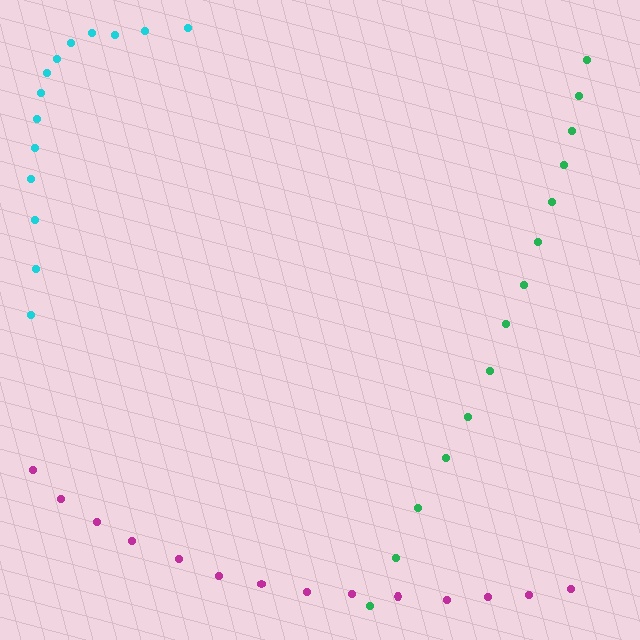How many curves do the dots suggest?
There are 3 distinct paths.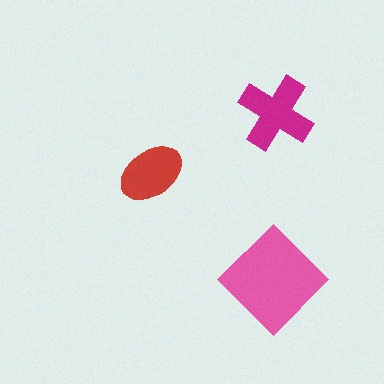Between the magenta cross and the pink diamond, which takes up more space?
The pink diamond.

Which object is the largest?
The pink diamond.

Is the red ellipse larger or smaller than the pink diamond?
Smaller.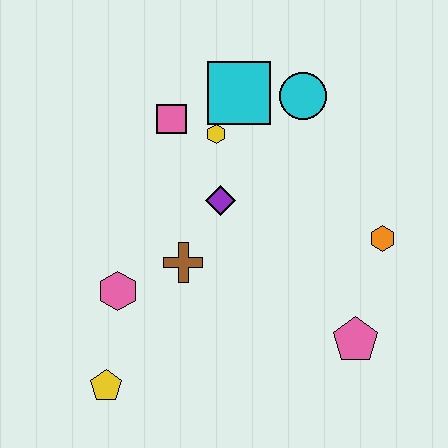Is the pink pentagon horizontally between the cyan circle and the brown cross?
No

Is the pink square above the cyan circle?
No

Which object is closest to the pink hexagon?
The brown cross is closest to the pink hexagon.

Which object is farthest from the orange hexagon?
The yellow pentagon is farthest from the orange hexagon.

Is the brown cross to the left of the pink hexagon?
No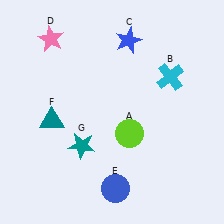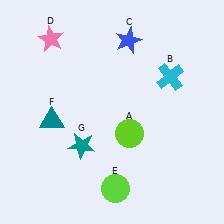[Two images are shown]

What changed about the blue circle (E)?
In Image 1, E is blue. In Image 2, it changed to lime.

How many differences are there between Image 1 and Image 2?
There is 1 difference between the two images.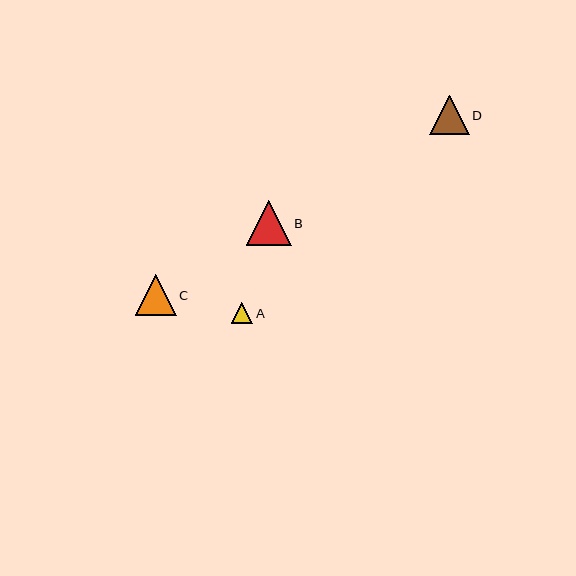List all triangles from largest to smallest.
From largest to smallest: B, C, D, A.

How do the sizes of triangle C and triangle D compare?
Triangle C and triangle D are approximately the same size.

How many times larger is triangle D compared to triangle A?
Triangle D is approximately 1.8 times the size of triangle A.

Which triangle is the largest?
Triangle B is the largest with a size of approximately 45 pixels.